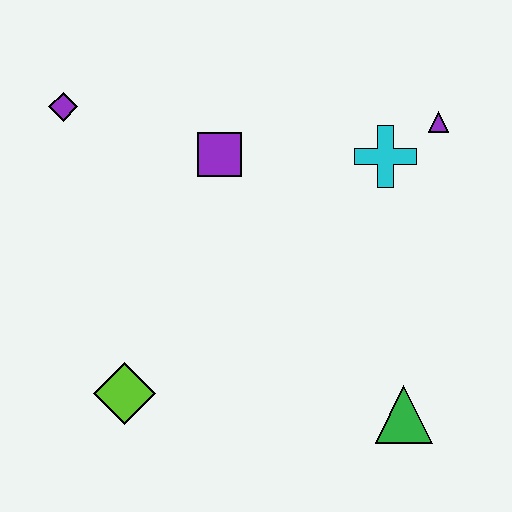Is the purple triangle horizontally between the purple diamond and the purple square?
No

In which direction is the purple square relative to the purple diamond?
The purple square is to the right of the purple diamond.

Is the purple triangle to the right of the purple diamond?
Yes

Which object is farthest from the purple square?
The green triangle is farthest from the purple square.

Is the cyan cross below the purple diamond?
Yes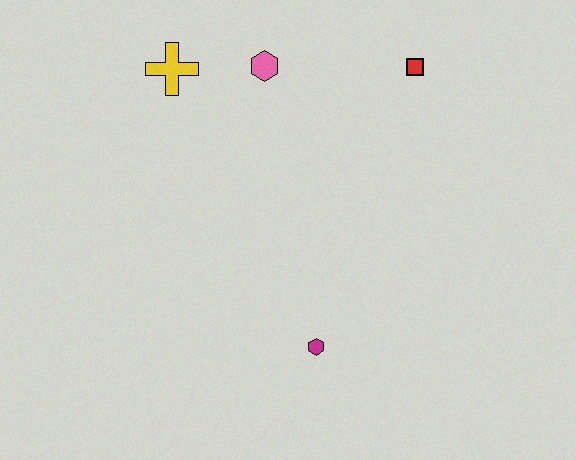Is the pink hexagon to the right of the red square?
No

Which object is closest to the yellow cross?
The pink hexagon is closest to the yellow cross.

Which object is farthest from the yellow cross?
The magenta hexagon is farthest from the yellow cross.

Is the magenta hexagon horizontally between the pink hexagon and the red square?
Yes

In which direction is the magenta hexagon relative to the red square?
The magenta hexagon is below the red square.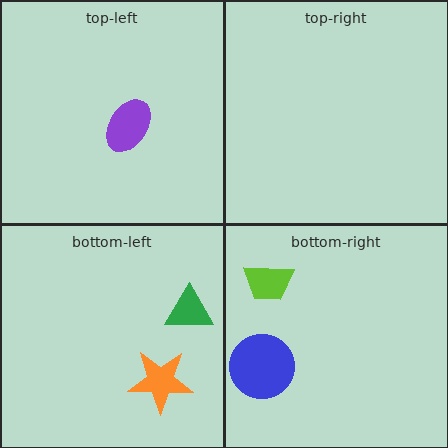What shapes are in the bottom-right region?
The blue circle, the lime trapezoid.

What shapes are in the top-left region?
The purple ellipse.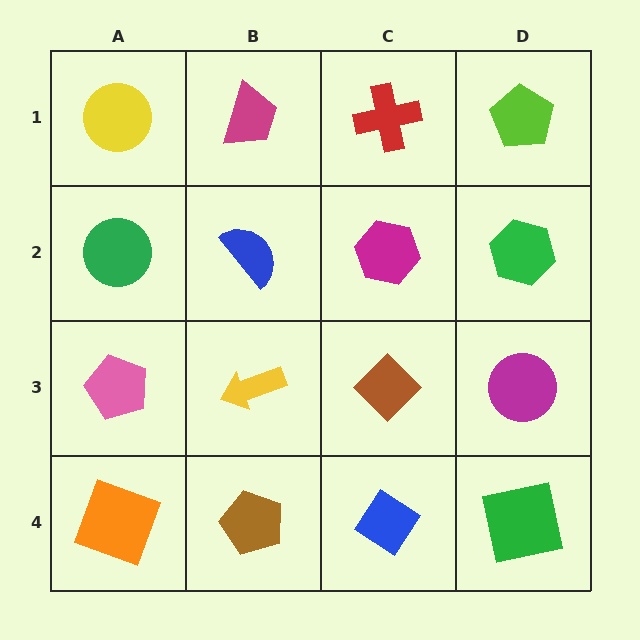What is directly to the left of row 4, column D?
A blue diamond.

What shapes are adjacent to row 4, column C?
A brown diamond (row 3, column C), a brown pentagon (row 4, column B), a green square (row 4, column D).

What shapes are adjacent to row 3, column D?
A green hexagon (row 2, column D), a green square (row 4, column D), a brown diamond (row 3, column C).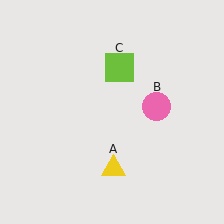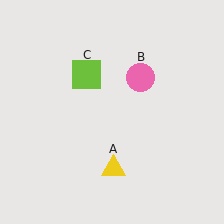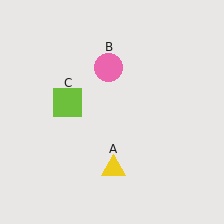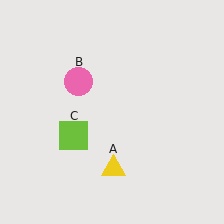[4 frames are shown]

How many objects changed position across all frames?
2 objects changed position: pink circle (object B), lime square (object C).